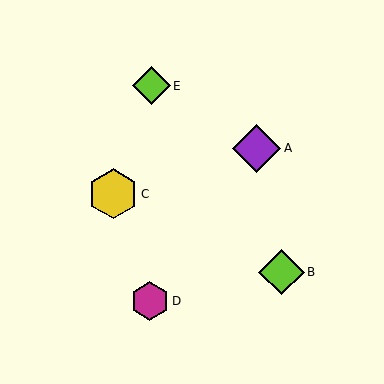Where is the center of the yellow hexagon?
The center of the yellow hexagon is at (113, 194).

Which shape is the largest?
The yellow hexagon (labeled C) is the largest.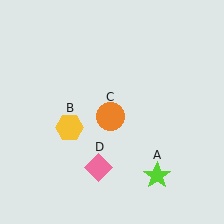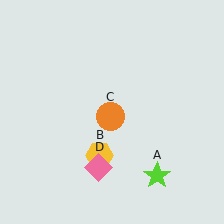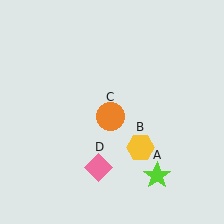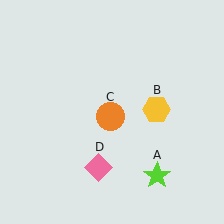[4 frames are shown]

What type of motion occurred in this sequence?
The yellow hexagon (object B) rotated counterclockwise around the center of the scene.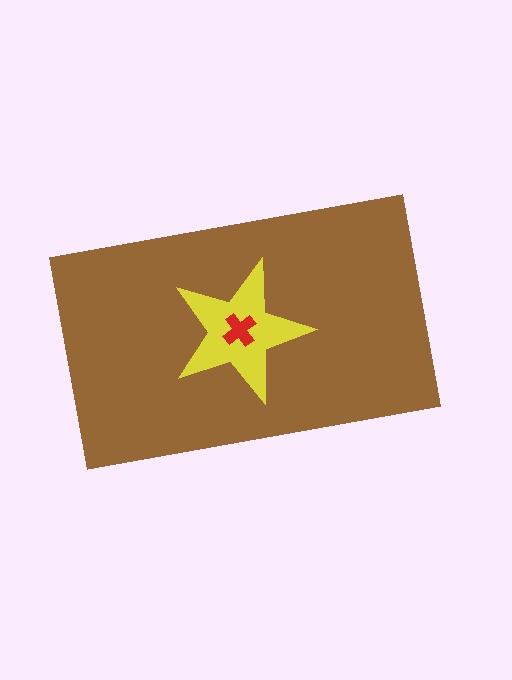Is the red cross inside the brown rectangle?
Yes.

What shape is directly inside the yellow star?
The red cross.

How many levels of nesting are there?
3.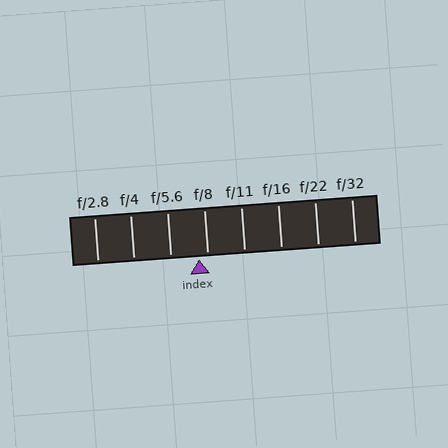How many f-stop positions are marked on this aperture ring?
There are 8 f-stop positions marked.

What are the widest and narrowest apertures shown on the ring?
The widest aperture shown is f/2.8 and the narrowest is f/32.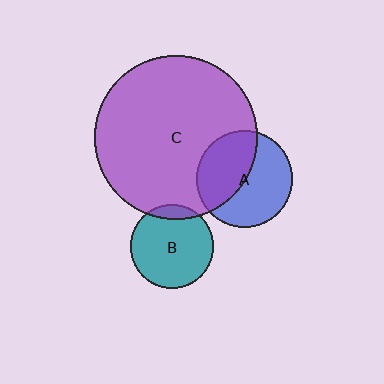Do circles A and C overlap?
Yes.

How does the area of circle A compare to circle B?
Approximately 1.3 times.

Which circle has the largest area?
Circle C (purple).